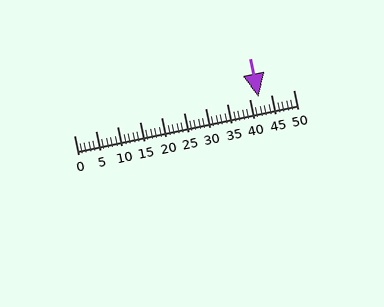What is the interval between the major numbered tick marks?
The major tick marks are spaced 5 units apart.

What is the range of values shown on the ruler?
The ruler shows values from 0 to 50.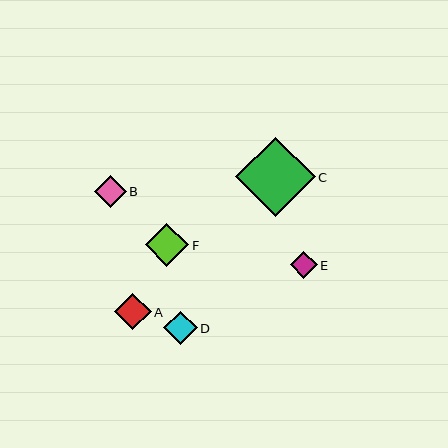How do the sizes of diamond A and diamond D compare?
Diamond A and diamond D are approximately the same size.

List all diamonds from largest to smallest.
From largest to smallest: C, F, A, D, B, E.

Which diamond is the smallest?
Diamond E is the smallest with a size of approximately 27 pixels.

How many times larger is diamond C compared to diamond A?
Diamond C is approximately 2.2 times the size of diamond A.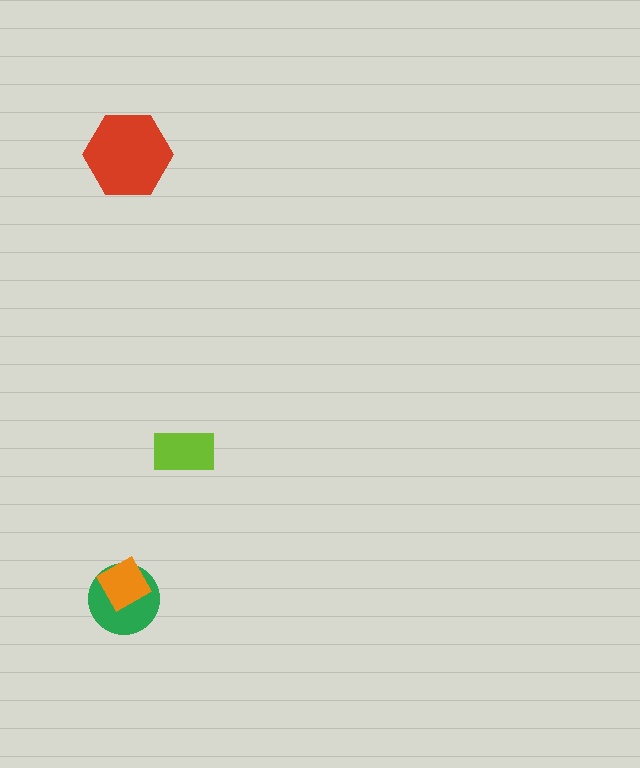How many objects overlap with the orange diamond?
1 object overlaps with the orange diamond.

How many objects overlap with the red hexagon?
0 objects overlap with the red hexagon.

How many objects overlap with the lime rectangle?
0 objects overlap with the lime rectangle.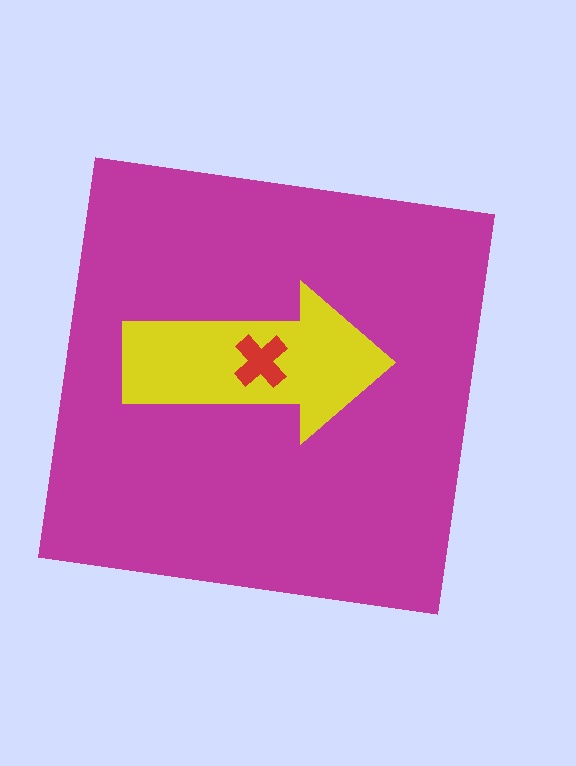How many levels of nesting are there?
3.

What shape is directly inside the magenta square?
The yellow arrow.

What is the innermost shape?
The red cross.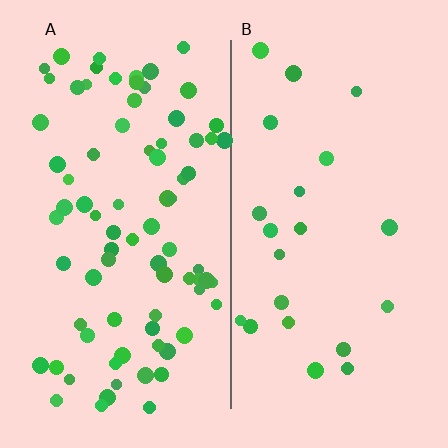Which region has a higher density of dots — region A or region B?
A (the left).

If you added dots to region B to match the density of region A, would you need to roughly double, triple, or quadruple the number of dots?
Approximately quadruple.